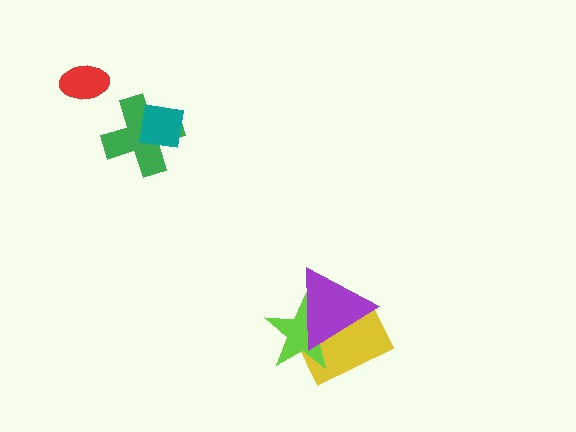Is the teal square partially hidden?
No, no other shape covers it.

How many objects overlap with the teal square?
1 object overlaps with the teal square.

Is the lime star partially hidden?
Yes, it is partially covered by another shape.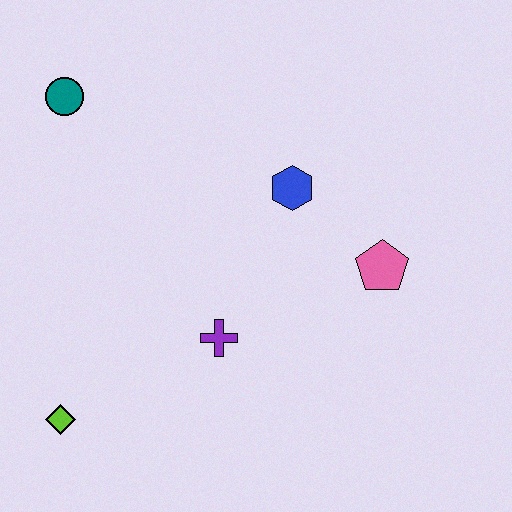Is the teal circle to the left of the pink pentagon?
Yes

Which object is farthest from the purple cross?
The teal circle is farthest from the purple cross.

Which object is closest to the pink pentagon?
The blue hexagon is closest to the pink pentagon.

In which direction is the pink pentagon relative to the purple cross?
The pink pentagon is to the right of the purple cross.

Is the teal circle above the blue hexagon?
Yes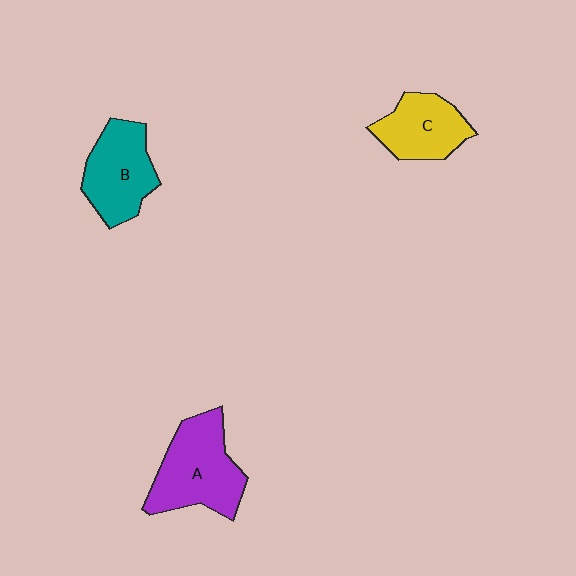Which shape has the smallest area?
Shape C (yellow).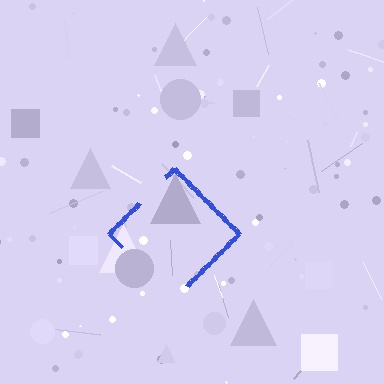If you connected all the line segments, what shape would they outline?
They would outline a diamond.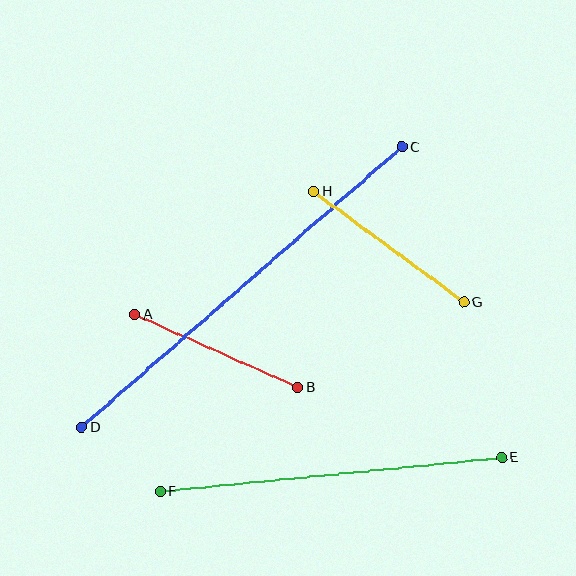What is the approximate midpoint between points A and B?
The midpoint is at approximately (216, 351) pixels.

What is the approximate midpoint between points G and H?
The midpoint is at approximately (389, 247) pixels.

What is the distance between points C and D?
The distance is approximately 425 pixels.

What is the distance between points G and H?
The distance is approximately 186 pixels.